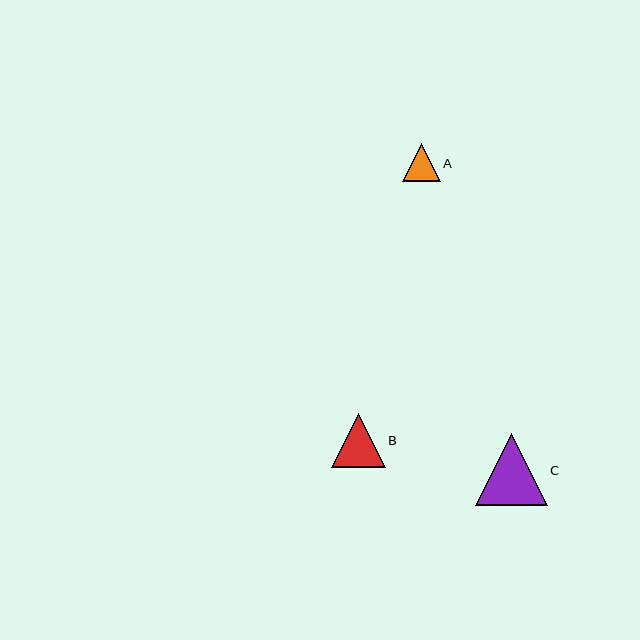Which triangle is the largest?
Triangle C is the largest with a size of approximately 72 pixels.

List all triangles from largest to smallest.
From largest to smallest: C, B, A.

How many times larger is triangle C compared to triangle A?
Triangle C is approximately 1.9 times the size of triangle A.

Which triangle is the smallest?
Triangle A is the smallest with a size of approximately 38 pixels.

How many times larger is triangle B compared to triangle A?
Triangle B is approximately 1.4 times the size of triangle A.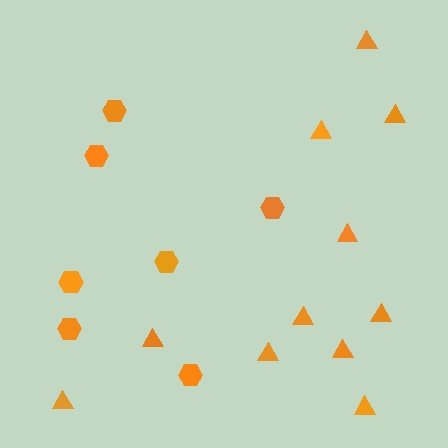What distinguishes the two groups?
There are 2 groups: one group of triangles (11) and one group of hexagons (7).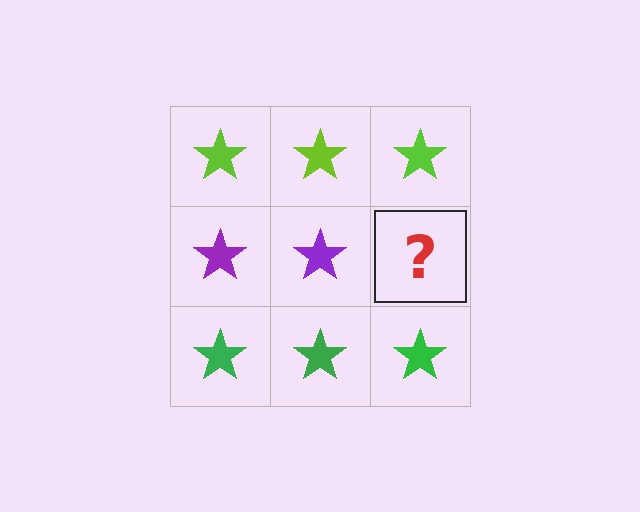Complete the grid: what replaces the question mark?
The question mark should be replaced with a purple star.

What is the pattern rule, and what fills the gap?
The rule is that each row has a consistent color. The gap should be filled with a purple star.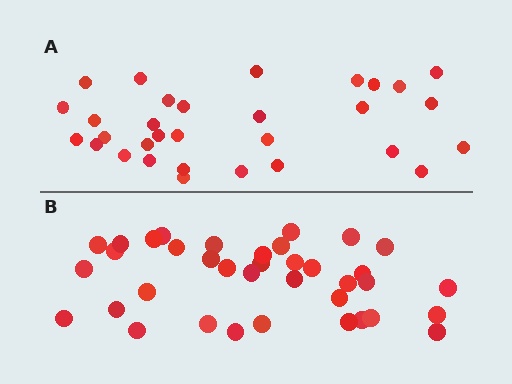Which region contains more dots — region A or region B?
Region B (the bottom region) has more dots.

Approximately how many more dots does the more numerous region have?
Region B has about 6 more dots than region A.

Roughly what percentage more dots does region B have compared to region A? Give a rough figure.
About 20% more.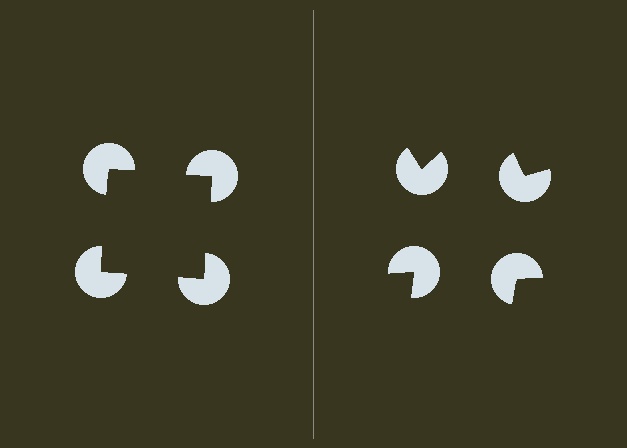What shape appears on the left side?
An illusory square.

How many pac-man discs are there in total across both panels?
8 — 4 on each side.